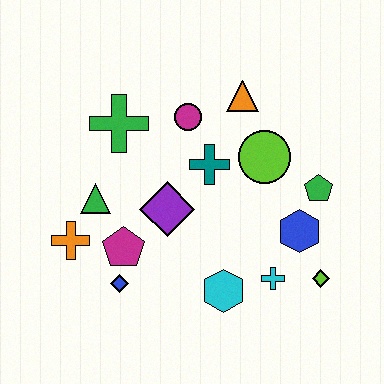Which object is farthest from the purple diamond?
The lime diamond is farthest from the purple diamond.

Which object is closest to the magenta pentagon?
The blue diamond is closest to the magenta pentagon.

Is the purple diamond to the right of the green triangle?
Yes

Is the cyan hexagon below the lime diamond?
Yes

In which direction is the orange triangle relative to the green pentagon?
The orange triangle is above the green pentagon.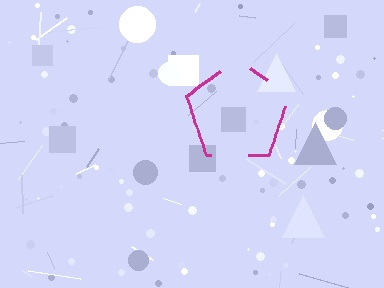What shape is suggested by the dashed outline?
The dashed outline suggests a pentagon.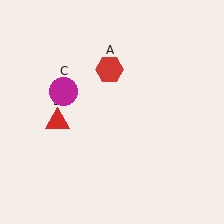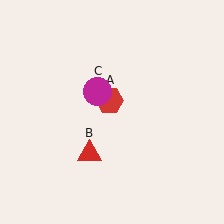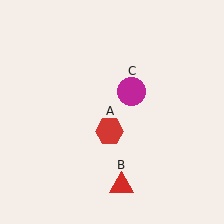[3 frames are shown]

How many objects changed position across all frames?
3 objects changed position: red hexagon (object A), red triangle (object B), magenta circle (object C).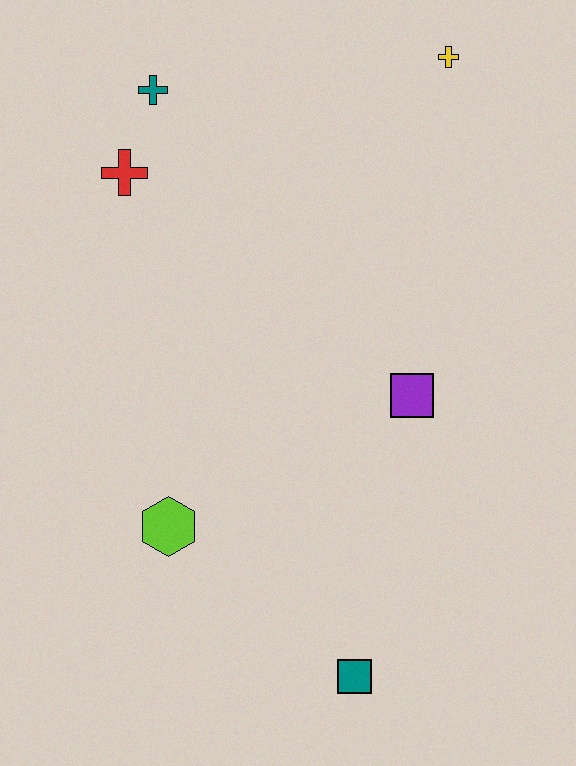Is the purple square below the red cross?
Yes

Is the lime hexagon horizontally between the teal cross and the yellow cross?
Yes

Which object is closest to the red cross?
The teal cross is closest to the red cross.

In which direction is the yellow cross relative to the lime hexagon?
The yellow cross is above the lime hexagon.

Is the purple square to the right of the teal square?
Yes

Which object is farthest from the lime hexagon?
The yellow cross is farthest from the lime hexagon.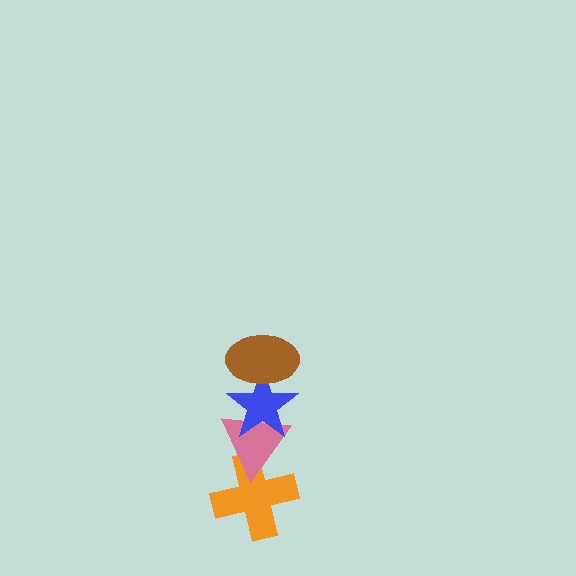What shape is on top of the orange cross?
The pink triangle is on top of the orange cross.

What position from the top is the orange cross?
The orange cross is 4th from the top.